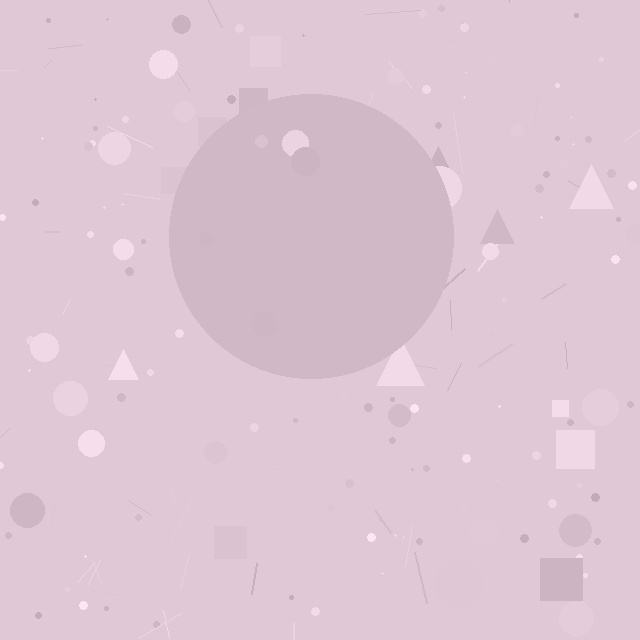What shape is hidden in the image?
A circle is hidden in the image.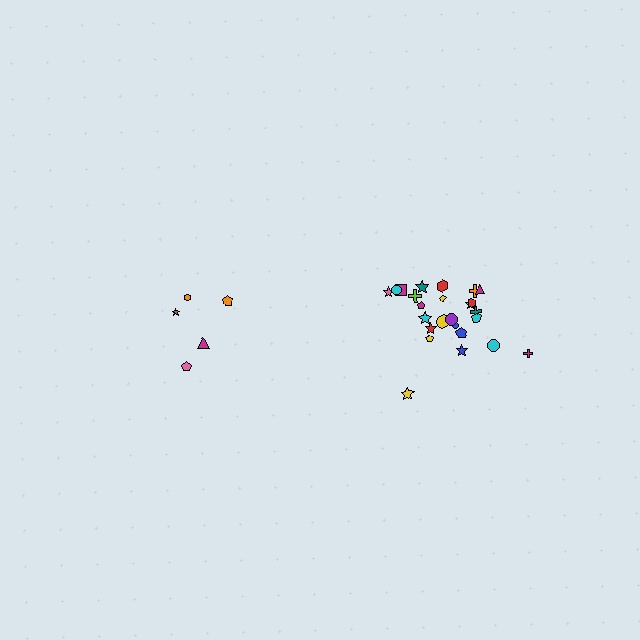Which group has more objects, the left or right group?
The right group.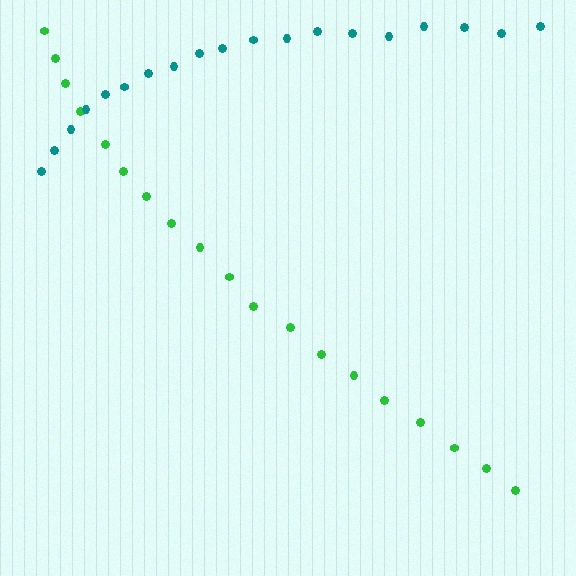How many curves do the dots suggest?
There are 2 distinct paths.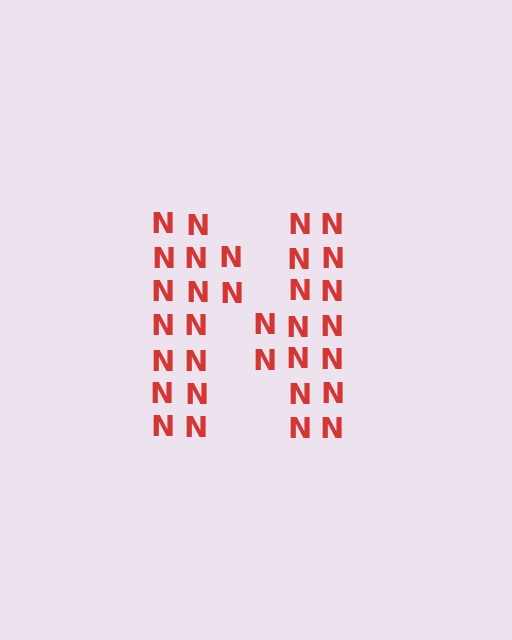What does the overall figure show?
The overall figure shows the letter N.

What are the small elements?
The small elements are letter N's.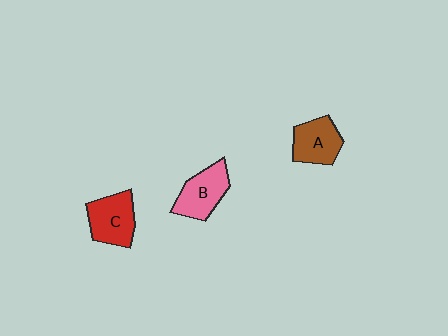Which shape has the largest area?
Shape C (red).